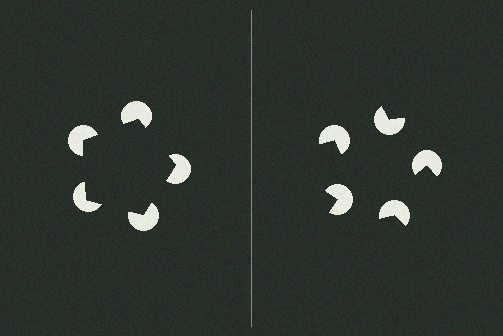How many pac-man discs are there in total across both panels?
10 — 5 on each side.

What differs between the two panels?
The pac-man discs are positioned identically on both sides; only the wedge orientations differ. On the left they align to a pentagon; on the right they are misaligned.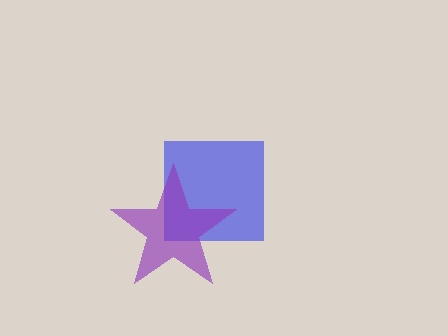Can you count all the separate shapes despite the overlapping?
Yes, there are 2 separate shapes.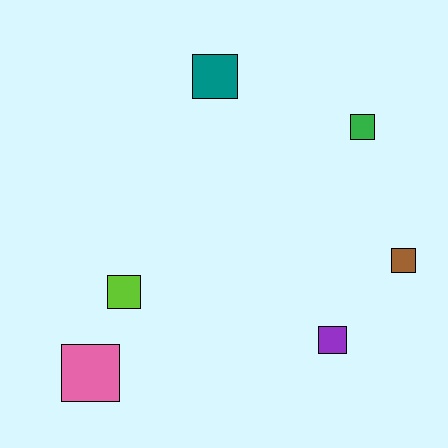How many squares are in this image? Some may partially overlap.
There are 6 squares.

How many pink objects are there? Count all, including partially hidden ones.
There is 1 pink object.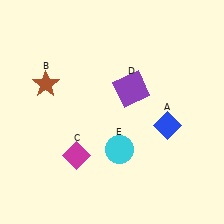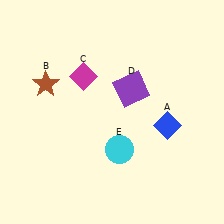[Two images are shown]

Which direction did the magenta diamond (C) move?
The magenta diamond (C) moved up.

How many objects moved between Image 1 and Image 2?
1 object moved between the two images.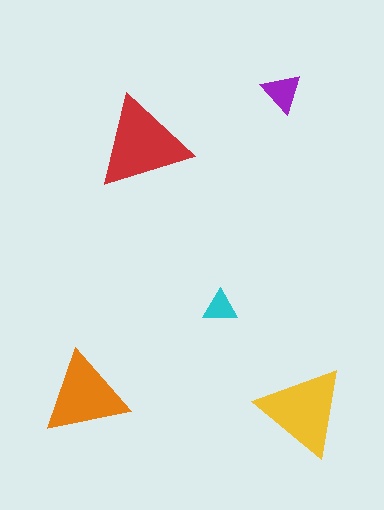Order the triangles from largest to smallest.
the red one, the yellow one, the orange one, the purple one, the cyan one.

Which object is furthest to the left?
The orange triangle is leftmost.